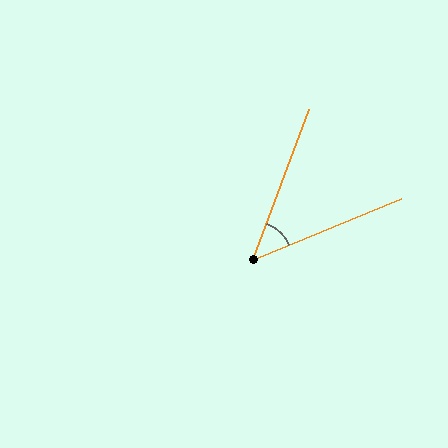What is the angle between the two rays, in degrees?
Approximately 47 degrees.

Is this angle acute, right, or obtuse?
It is acute.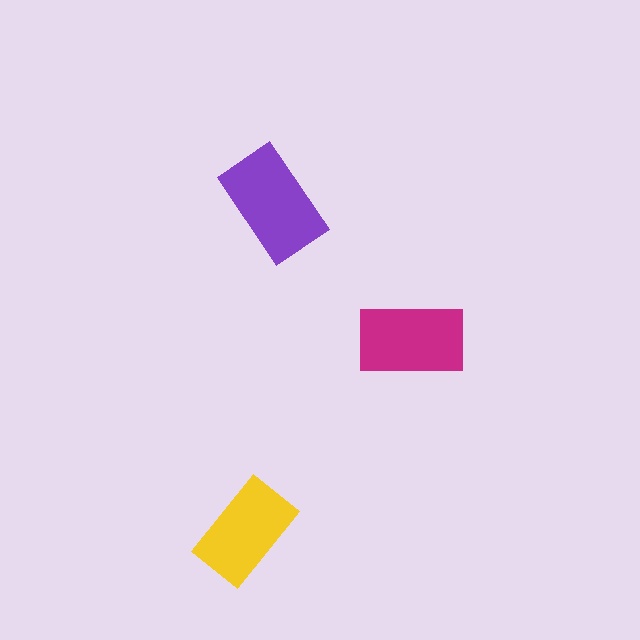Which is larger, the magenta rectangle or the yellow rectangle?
The magenta one.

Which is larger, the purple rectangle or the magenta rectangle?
The purple one.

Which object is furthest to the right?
The magenta rectangle is rightmost.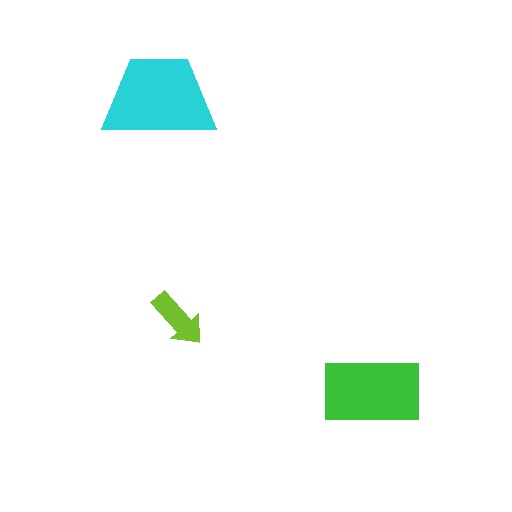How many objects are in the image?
There are 3 objects in the image.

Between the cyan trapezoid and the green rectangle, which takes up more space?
The cyan trapezoid.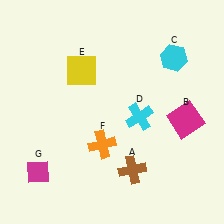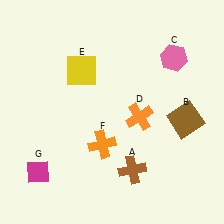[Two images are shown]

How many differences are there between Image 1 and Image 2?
There are 3 differences between the two images.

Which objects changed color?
B changed from magenta to brown. C changed from cyan to pink. D changed from cyan to orange.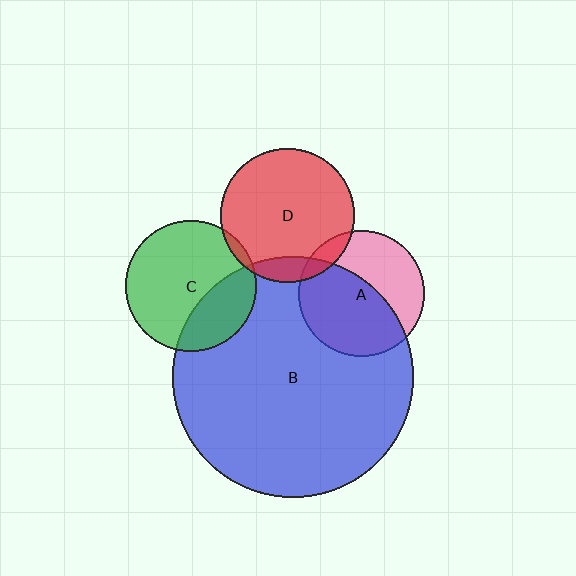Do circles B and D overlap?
Yes.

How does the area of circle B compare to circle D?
Approximately 3.2 times.